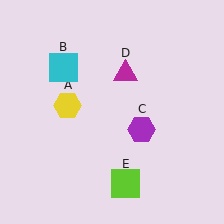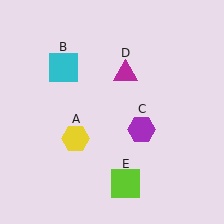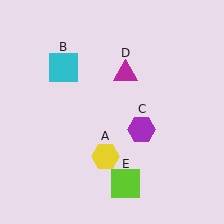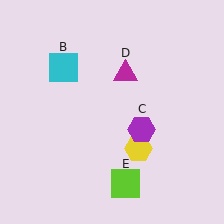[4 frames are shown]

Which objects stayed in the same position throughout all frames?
Cyan square (object B) and purple hexagon (object C) and magenta triangle (object D) and lime square (object E) remained stationary.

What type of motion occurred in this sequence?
The yellow hexagon (object A) rotated counterclockwise around the center of the scene.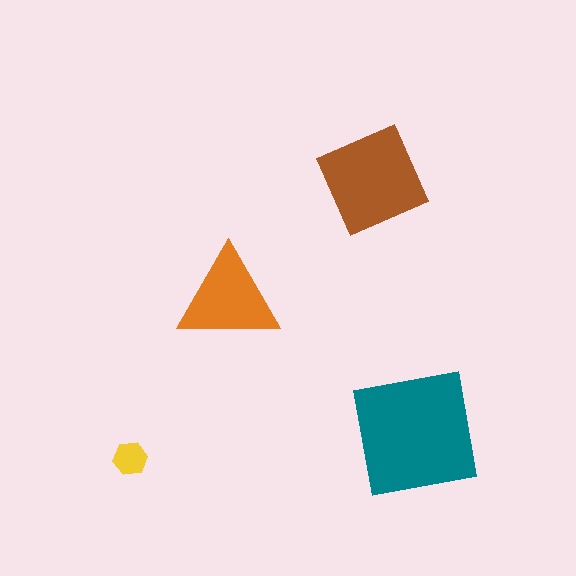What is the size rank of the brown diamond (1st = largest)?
2nd.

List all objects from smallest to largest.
The yellow hexagon, the orange triangle, the brown diamond, the teal square.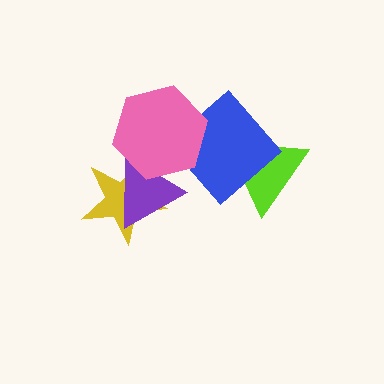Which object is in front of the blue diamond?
The pink hexagon is in front of the blue diamond.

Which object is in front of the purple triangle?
The pink hexagon is in front of the purple triangle.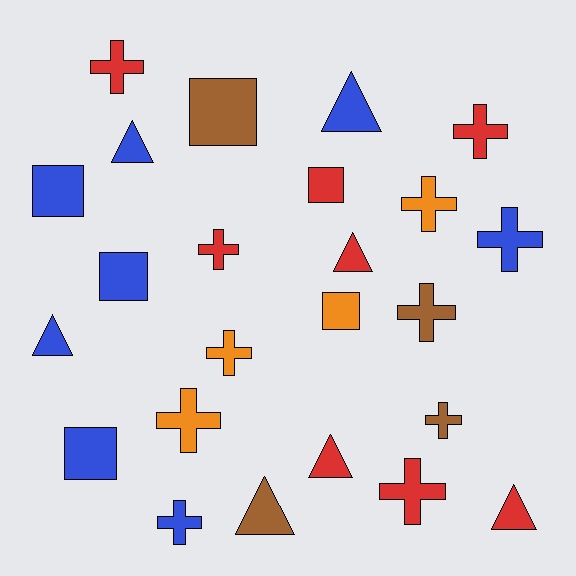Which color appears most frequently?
Blue, with 8 objects.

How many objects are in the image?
There are 24 objects.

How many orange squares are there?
There is 1 orange square.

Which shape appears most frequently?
Cross, with 11 objects.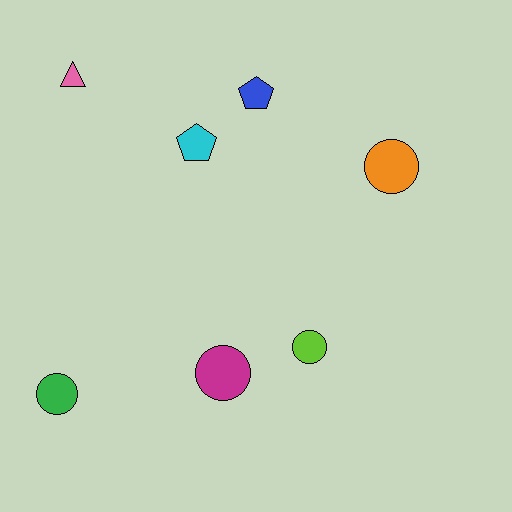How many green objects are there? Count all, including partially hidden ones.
There is 1 green object.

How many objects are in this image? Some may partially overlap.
There are 7 objects.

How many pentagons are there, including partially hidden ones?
There are 2 pentagons.